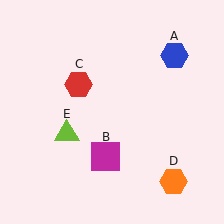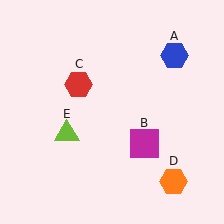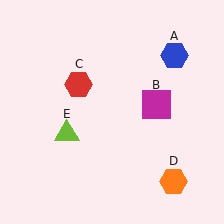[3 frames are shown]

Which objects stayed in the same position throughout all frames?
Blue hexagon (object A) and red hexagon (object C) and orange hexagon (object D) and lime triangle (object E) remained stationary.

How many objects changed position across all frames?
1 object changed position: magenta square (object B).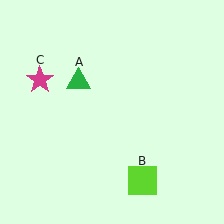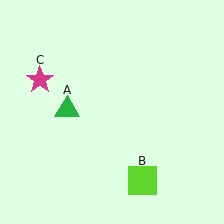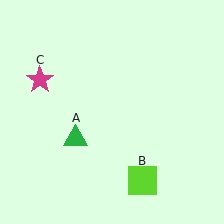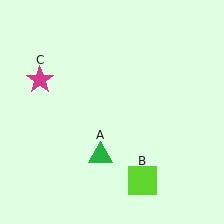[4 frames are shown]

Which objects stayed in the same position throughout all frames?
Lime square (object B) and magenta star (object C) remained stationary.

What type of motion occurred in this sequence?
The green triangle (object A) rotated counterclockwise around the center of the scene.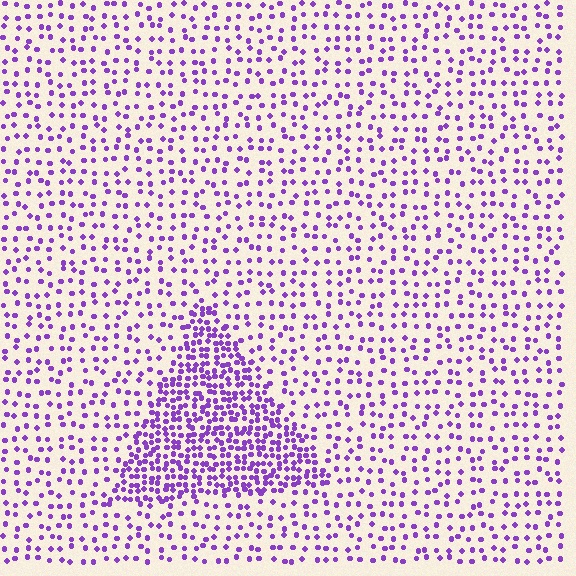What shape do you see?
I see a triangle.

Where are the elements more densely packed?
The elements are more densely packed inside the triangle boundary.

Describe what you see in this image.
The image contains small purple elements arranged at two different densities. A triangle-shaped region is visible where the elements are more densely packed than the surrounding area.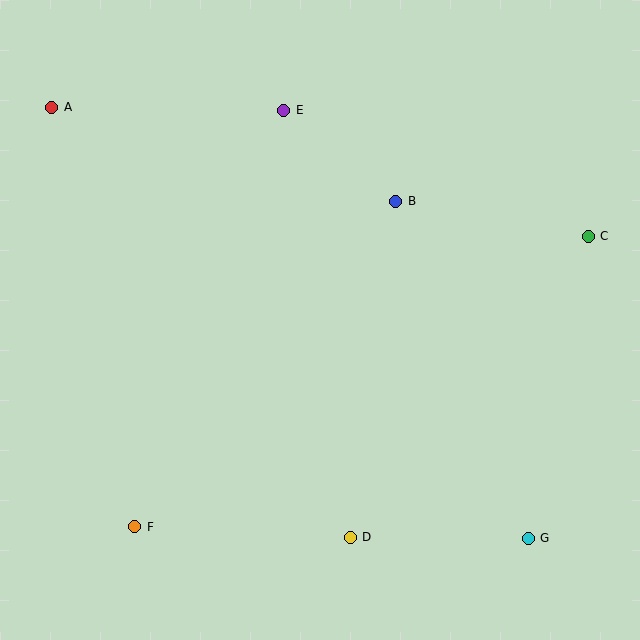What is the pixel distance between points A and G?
The distance between A and G is 643 pixels.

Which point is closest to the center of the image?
Point B at (396, 201) is closest to the center.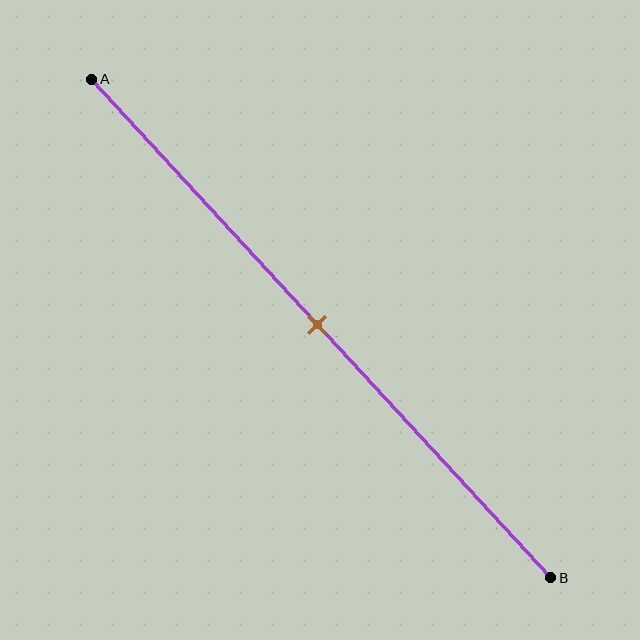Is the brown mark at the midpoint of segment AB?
Yes, the mark is approximately at the midpoint.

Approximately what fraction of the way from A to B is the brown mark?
The brown mark is approximately 50% of the way from A to B.